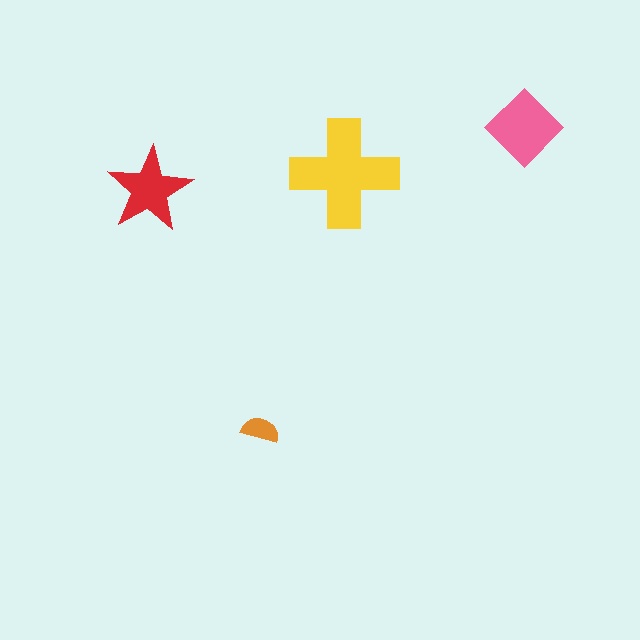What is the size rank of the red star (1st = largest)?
3rd.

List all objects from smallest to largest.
The orange semicircle, the red star, the pink diamond, the yellow cross.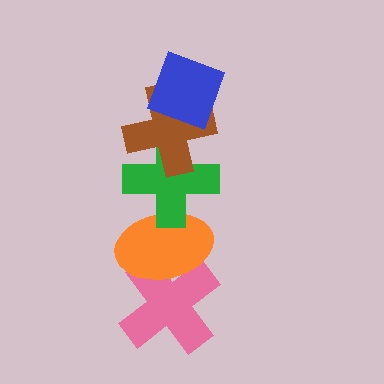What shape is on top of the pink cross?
The orange ellipse is on top of the pink cross.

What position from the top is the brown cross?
The brown cross is 2nd from the top.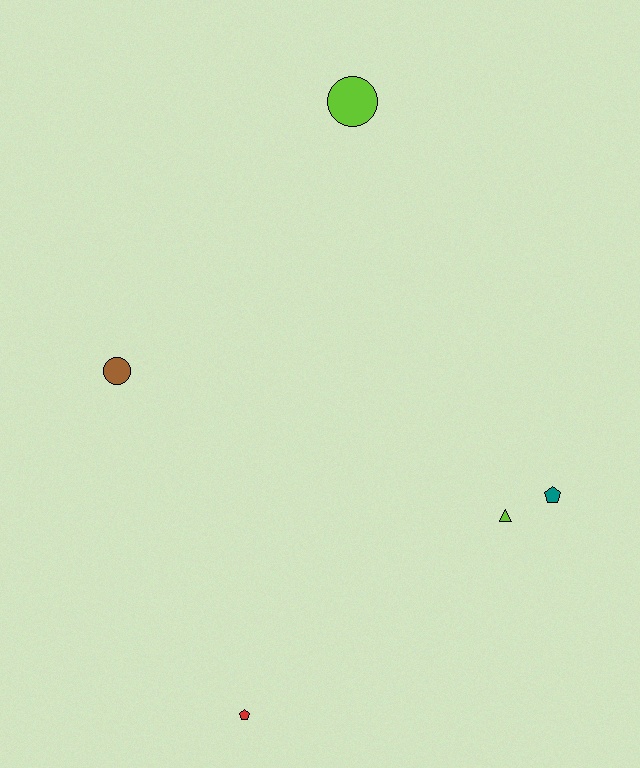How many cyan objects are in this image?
There are no cyan objects.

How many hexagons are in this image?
There are no hexagons.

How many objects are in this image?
There are 5 objects.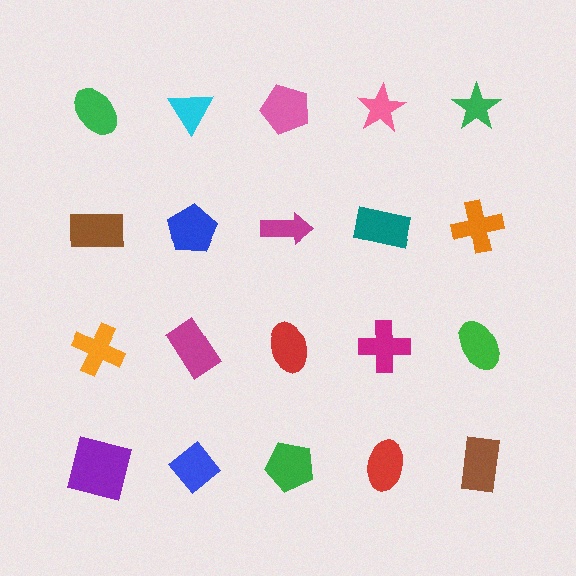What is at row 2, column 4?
A teal rectangle.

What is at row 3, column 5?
A green ellipse.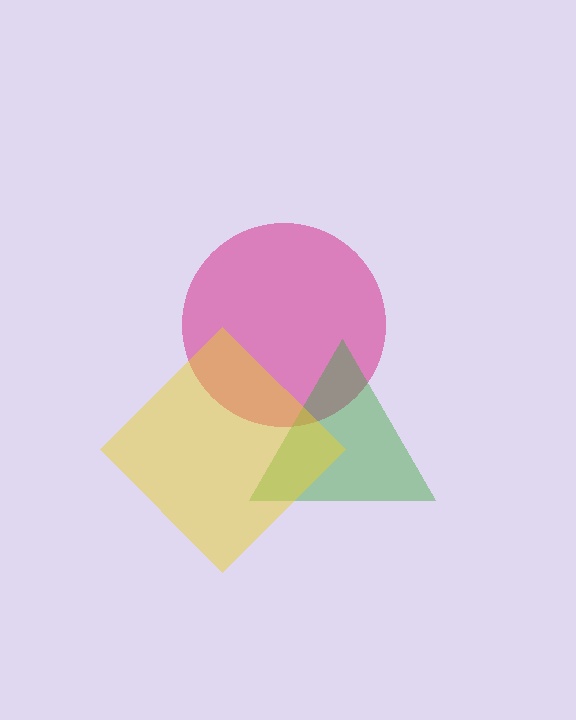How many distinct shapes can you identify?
There are 3 distinct shapes: a magenta circle, a green triangle, a yellow diamond.